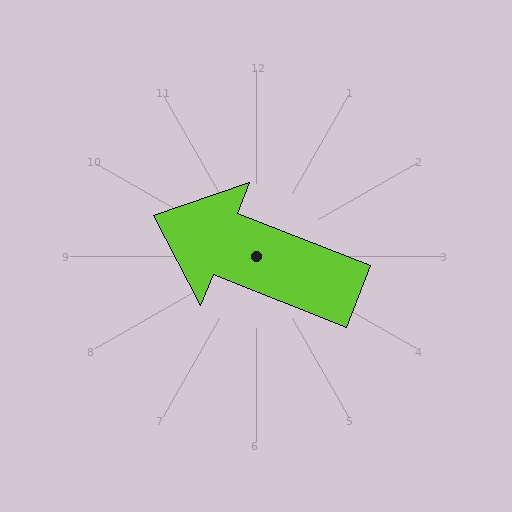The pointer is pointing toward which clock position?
Roughly 10 o'clock.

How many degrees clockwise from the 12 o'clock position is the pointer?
Approximately 292 degrees.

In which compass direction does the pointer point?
West.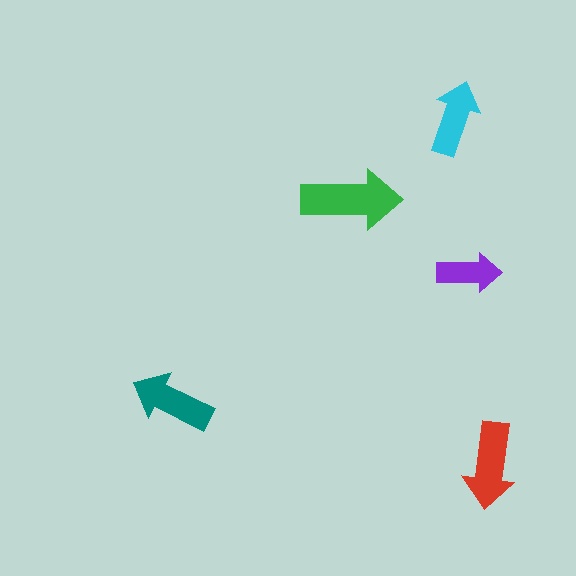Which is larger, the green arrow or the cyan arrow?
The green one.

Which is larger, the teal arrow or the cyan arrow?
The teal one.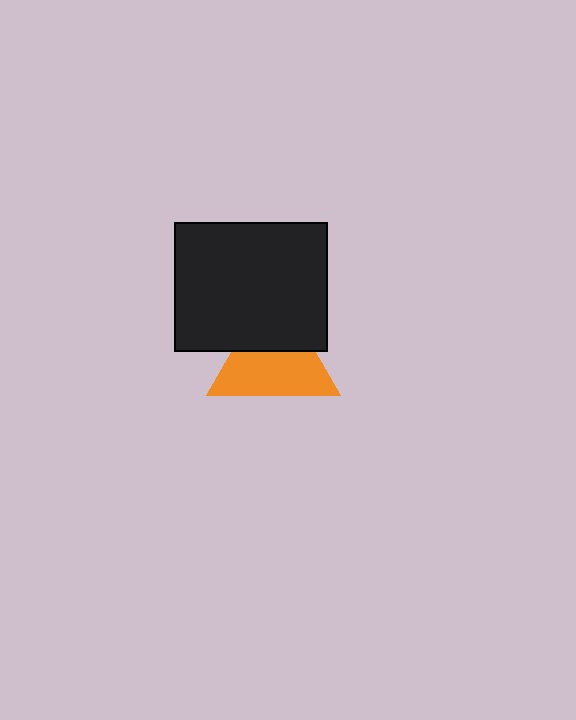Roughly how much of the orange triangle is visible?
About half of it is visible (roughly 61%).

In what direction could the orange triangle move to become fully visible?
The orange triangle could move down. That would shift it out from behind the black rectangle entirely.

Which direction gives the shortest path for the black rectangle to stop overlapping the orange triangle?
Moving up gives the shortest separation.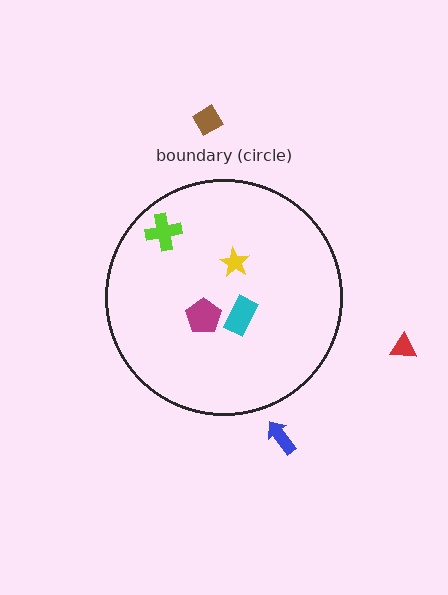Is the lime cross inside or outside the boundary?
Inside.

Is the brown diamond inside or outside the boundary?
Outside.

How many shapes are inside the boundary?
4 inside, 3 outside.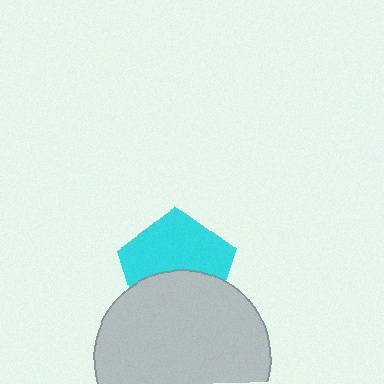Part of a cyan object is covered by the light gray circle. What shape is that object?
It is a pentagon.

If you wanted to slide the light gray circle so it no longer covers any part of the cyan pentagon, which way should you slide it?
Slide it down — that is the most direct way to separate the two shapes.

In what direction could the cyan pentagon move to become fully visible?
The cyan pentagon could move up. That would shift it out from behind the light gray circle entirely.